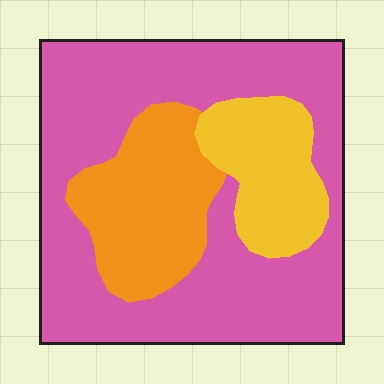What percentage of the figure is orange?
Orange takes up about one fifth (1/5) of the figure.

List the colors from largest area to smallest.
From largest to smallest: pink, orange, yellow.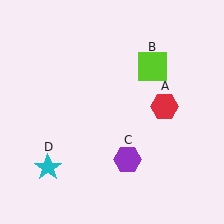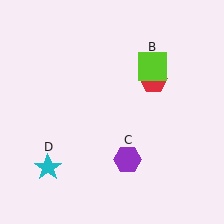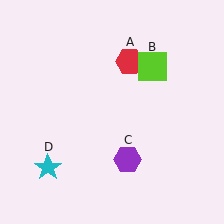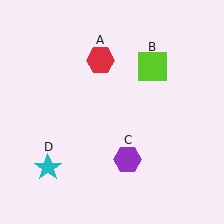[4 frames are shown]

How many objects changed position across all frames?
1 object changed position: red hexagon (object A).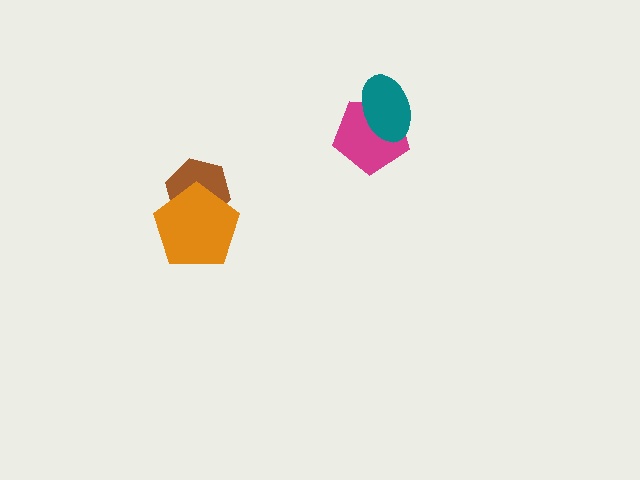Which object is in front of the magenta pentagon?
The teal ellipse is in front of the magenta pentagon.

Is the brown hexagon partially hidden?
Yes, it is partially covered by another shape.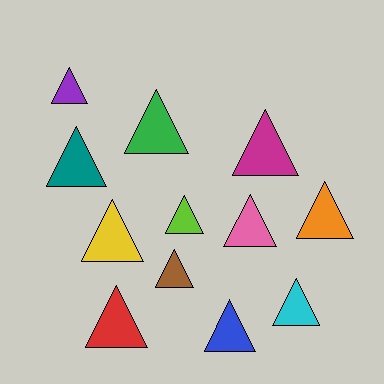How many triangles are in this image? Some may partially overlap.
There are 12 triangles.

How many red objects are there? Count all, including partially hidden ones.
There is 1 red object.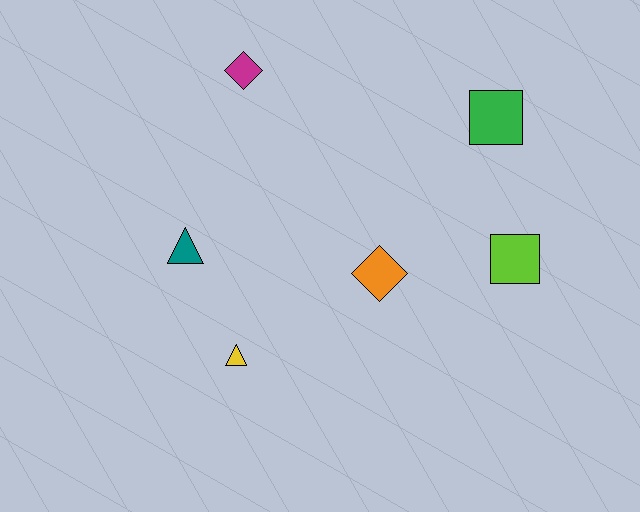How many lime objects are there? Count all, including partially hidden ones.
There is 1 lime object.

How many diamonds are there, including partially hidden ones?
There are 2 diamonds.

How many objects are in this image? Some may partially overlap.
There are 6 objects.